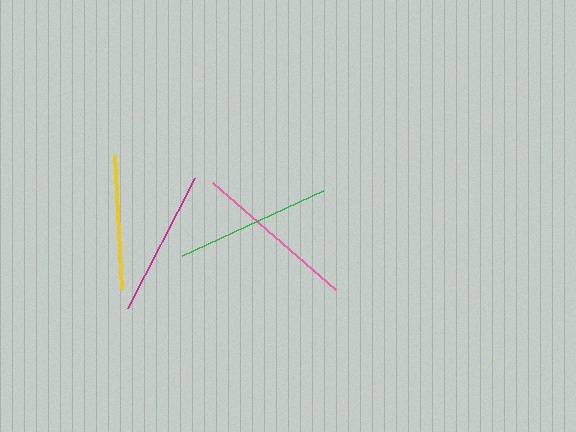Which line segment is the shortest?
The yellow line is the shortest at approximately 134 pixels.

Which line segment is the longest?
The pink line is the longest at approximately 163 pixels.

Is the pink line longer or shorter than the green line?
The pink line is longer than the green line.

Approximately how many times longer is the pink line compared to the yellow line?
The pink line is approximately 1.2 times the length of the yellow line.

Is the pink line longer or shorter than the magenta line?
The pink line is longer than the magenta line.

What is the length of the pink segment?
The pink segment is approximately 163 pixels long.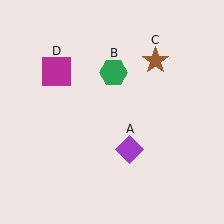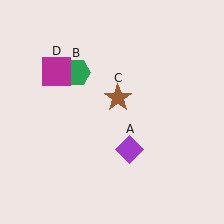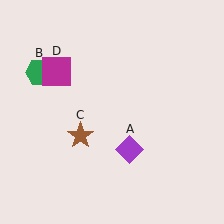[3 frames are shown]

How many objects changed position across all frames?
2 objects changed position: green hexagon (object B), brown star (object C).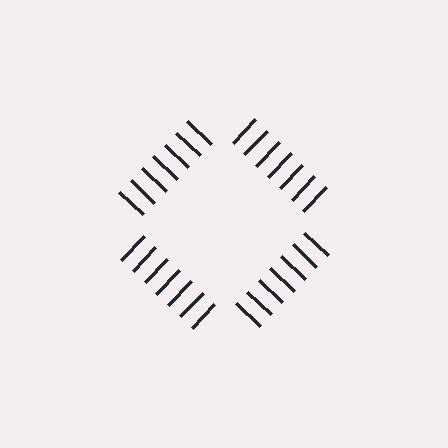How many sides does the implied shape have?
4 sides — the line-ends trace a square.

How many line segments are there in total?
28 — 7 along each of the 4 edges.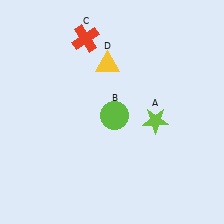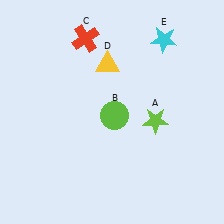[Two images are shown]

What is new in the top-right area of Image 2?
A cyan star (E) was added in the top-right area of Image 2.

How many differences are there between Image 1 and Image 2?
There is 1 difference between the two images.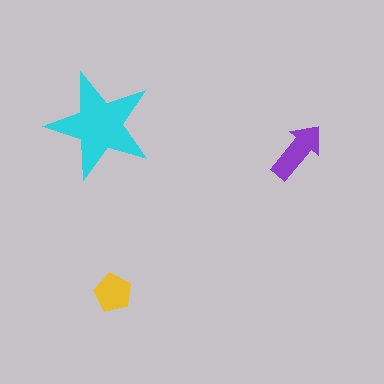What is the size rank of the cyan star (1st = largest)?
1st.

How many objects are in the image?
There are 3 objects in the image.